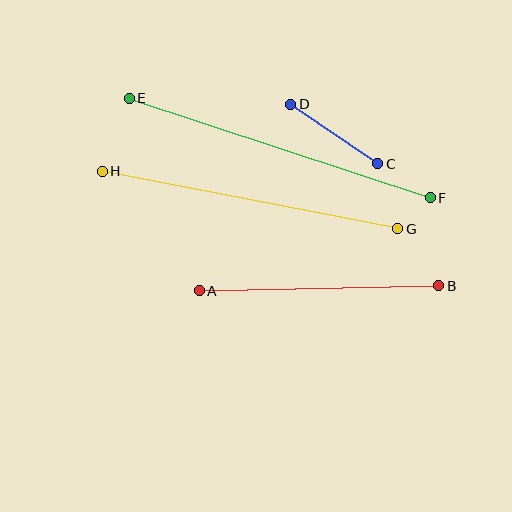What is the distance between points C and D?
The distance is approximately 105 pixels.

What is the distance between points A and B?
The distance is approximately 240 pixels.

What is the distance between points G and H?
The distance is approximately 301 pixels.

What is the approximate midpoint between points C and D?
The midpoint is at approximately (334, 134) pixels.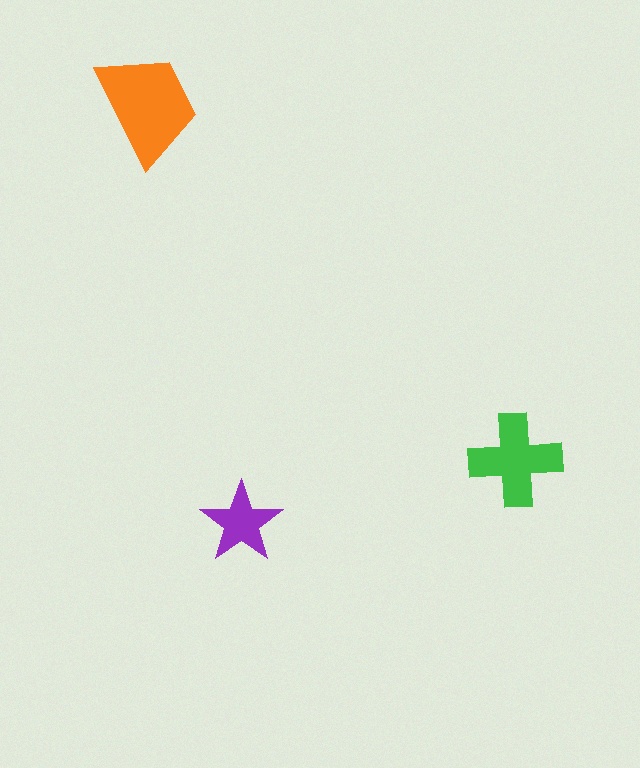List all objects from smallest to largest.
The purple star, the green cross, the orange trapezoid.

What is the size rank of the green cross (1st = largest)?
2nd.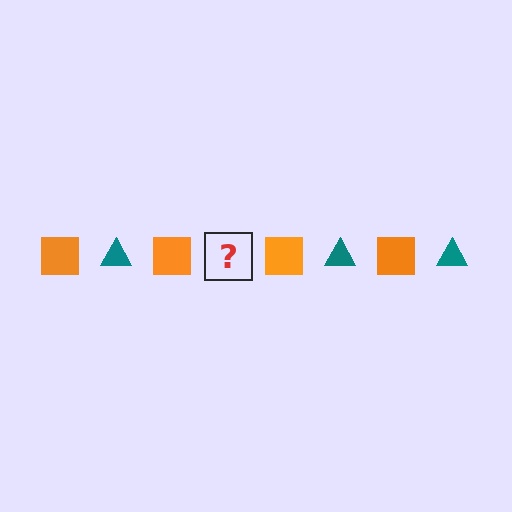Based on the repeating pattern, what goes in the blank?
The blank should be a teal triangle.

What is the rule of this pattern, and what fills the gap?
The rule is that the pattern alternates between orange square and teal triangle. The gap should be filled with a teal triangle.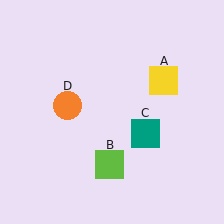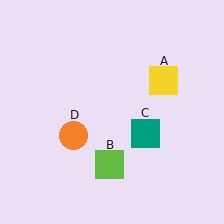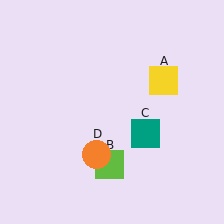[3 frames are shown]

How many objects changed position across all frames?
1 object changed position: orange circle (object D).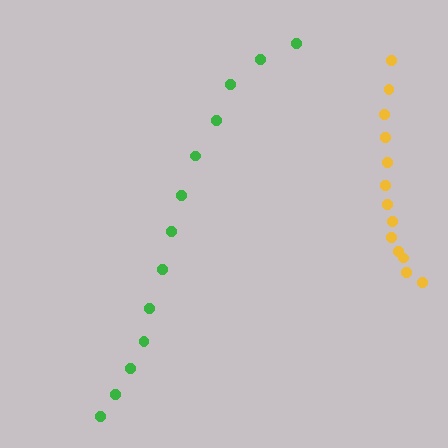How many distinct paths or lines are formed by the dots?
There are 2 distinct paths.